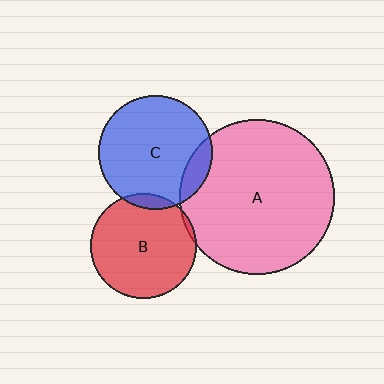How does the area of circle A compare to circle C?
Approximately 1.9 times.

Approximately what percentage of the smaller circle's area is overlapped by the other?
Approximately 10%.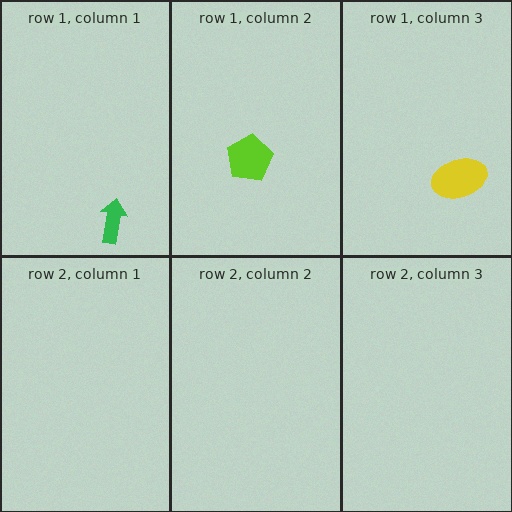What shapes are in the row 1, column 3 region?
The yellow ellipse.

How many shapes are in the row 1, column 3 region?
1.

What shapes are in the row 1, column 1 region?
The green arrow.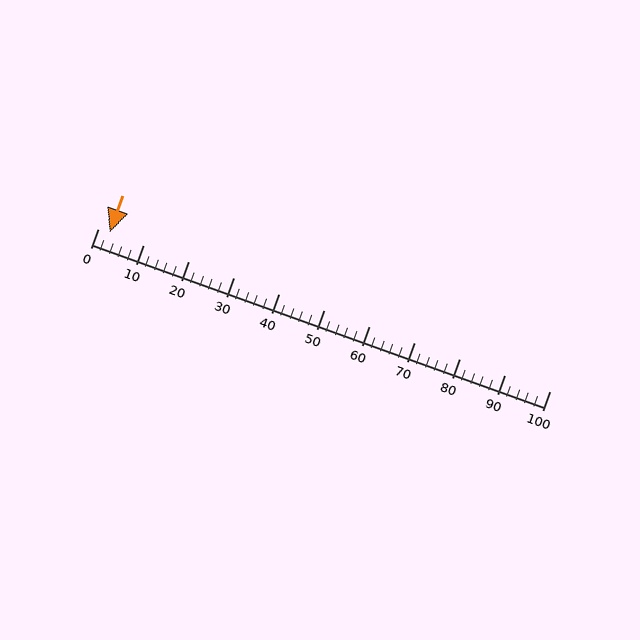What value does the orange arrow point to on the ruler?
The orange arrow points to approximately 3.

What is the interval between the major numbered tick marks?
The major tick marks are spaced 10 units apart.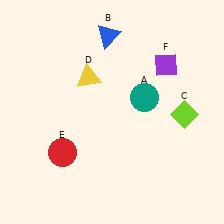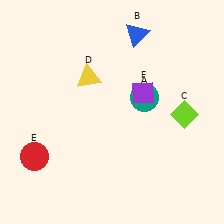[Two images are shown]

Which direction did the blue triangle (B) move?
The blue triangle (B) moved right.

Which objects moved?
The objects that moved are: the blue triangle (B), the red circle (E), the purple diamond (F).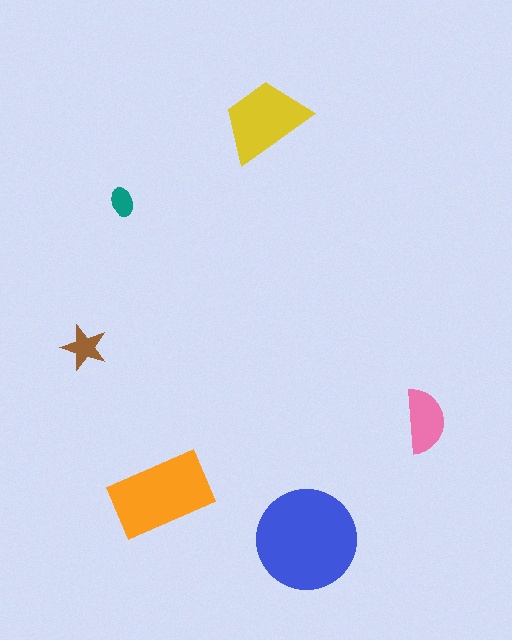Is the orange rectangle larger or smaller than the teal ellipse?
Larger.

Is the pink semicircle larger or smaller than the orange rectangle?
Smaller.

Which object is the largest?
The blue circle.